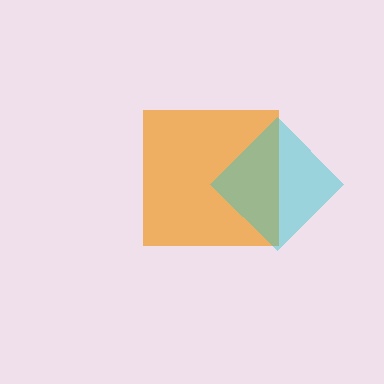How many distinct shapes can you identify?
There are 2 distinct shapes: an orange square, a cyan diamond.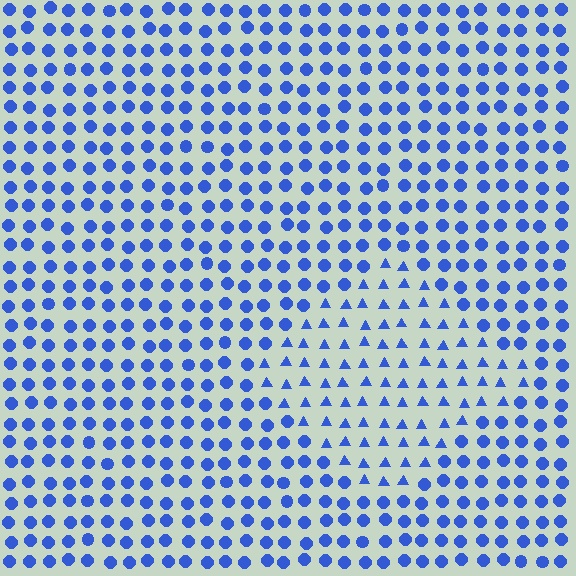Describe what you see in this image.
The image is filled with small blue elements arranged in a uniform grid. A diamond-shaped region contains triangles, while the surrounding area contains circles. The boundary is defined purely by the change in element shape.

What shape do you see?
I see a diamond.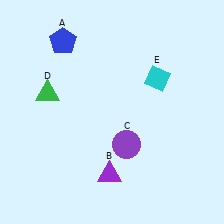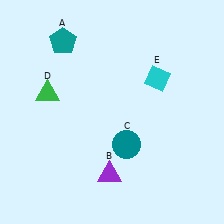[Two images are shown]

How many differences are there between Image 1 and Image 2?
There are 2 differences between the two images.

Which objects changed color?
A changed from blue to teal. C changed from purple to teal.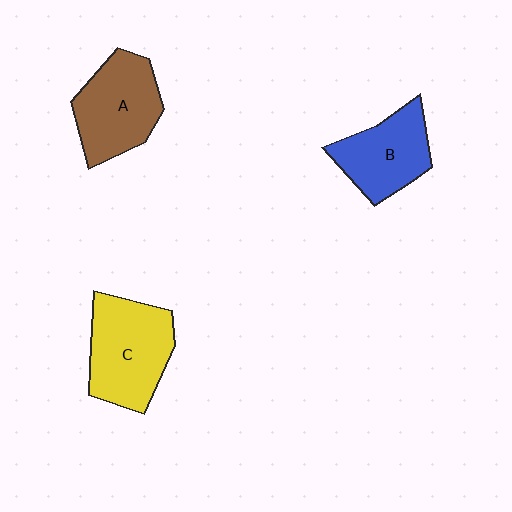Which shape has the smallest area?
Shape B (blue).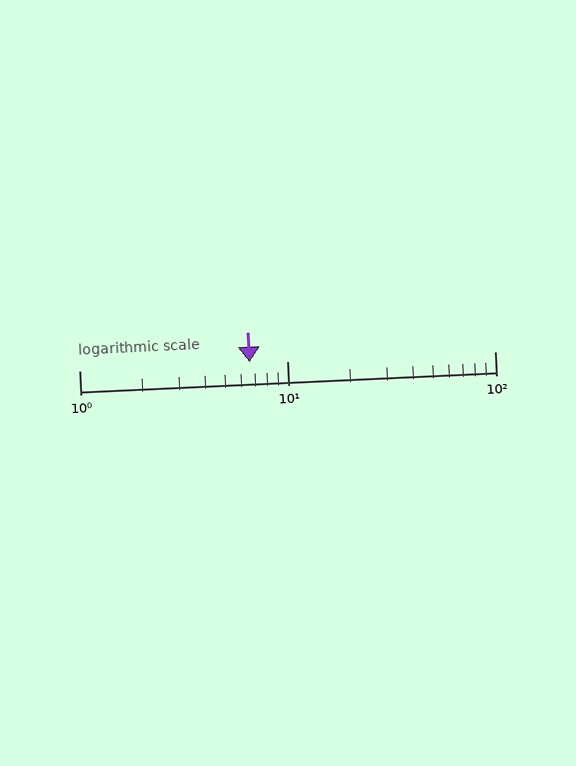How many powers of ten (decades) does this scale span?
The scale spans 2 decades, from 1 to 100.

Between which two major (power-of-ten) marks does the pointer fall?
The pointer is between 1 and 10.